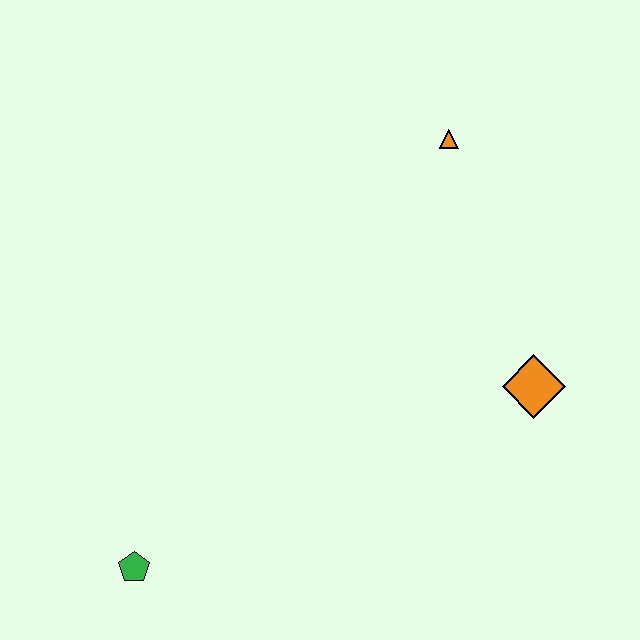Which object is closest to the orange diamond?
The orange triangle is closest to the orange diamond.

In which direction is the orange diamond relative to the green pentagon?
The orange diamond is to the right of the green pentagon.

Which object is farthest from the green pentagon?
The orange triangle is farthest from the green pentagon.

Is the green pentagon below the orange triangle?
Yes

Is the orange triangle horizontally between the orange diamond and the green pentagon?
Yes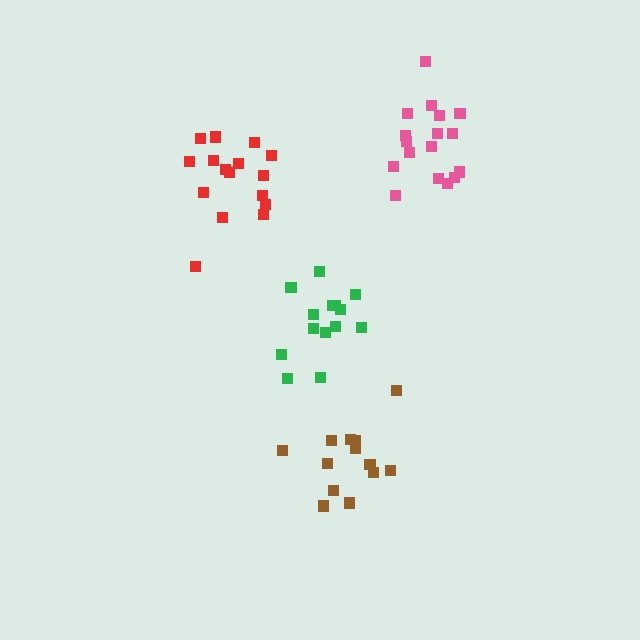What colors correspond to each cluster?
The clusters are colored: red, brown, green, pink.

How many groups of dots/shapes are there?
There are 4 groups.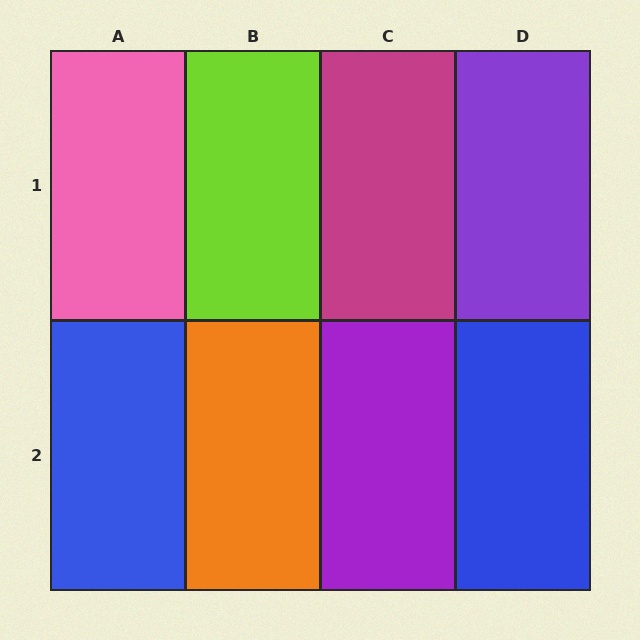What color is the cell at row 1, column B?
Lime.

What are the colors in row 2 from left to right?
Blue, orange, purple, blue.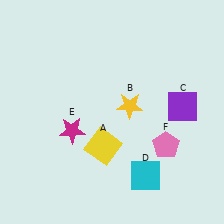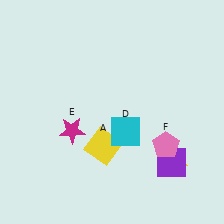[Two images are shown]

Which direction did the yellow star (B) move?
The yellow star (B) moved down.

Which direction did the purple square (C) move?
The purple square (C) moved down.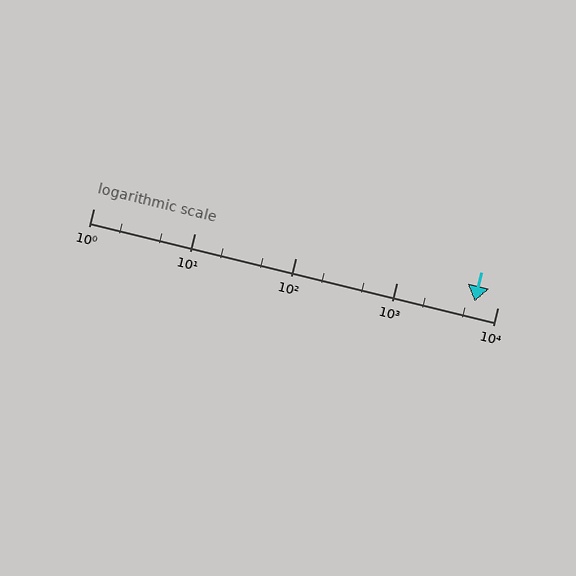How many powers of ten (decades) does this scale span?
The scale spans 4 decades, from 1 to 10000.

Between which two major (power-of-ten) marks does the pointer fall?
The pointer is between 1000 and 10000.